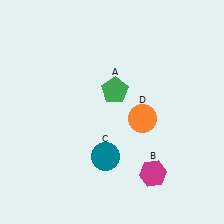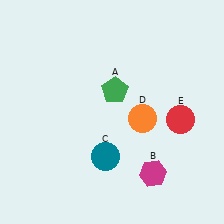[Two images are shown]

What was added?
A red circle (E) was added in Image 2.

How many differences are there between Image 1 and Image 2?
There is 1 difference between the two images.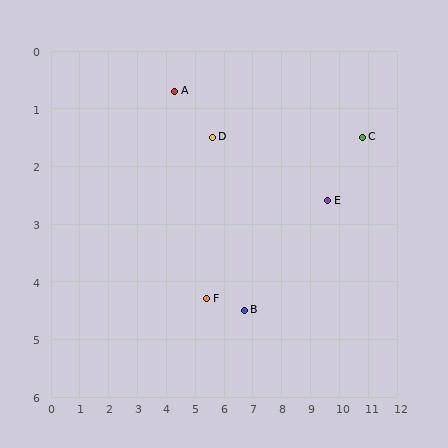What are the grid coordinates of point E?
Point E is at approximately (9.6, 2.6).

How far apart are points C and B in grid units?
Points C and B are about 5.1 grid units apart.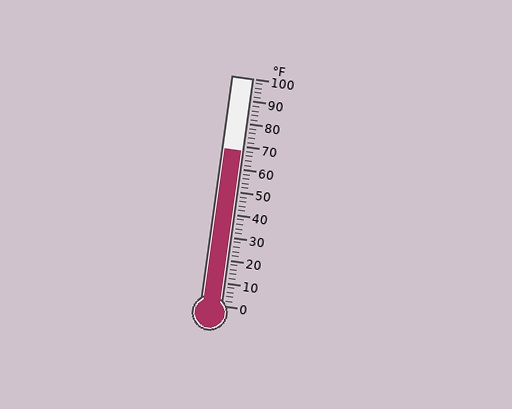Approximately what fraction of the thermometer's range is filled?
The thermometer is filled to approximately 70% of its range.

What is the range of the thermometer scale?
The thermometer scale ranges from 0°F to 100°F.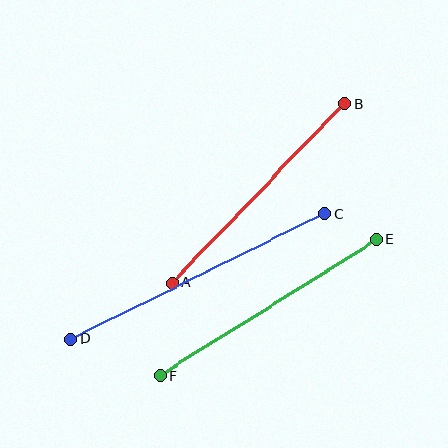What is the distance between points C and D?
The distance is approximately 283 pixels.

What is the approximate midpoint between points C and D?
The midpoint is at approximately (198, 276) pixels.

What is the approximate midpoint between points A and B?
The midpoint is at approximately (258, 193) pixels.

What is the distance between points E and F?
The distance is approximately 256 pixels.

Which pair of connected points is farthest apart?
Points C and D are farthest apart.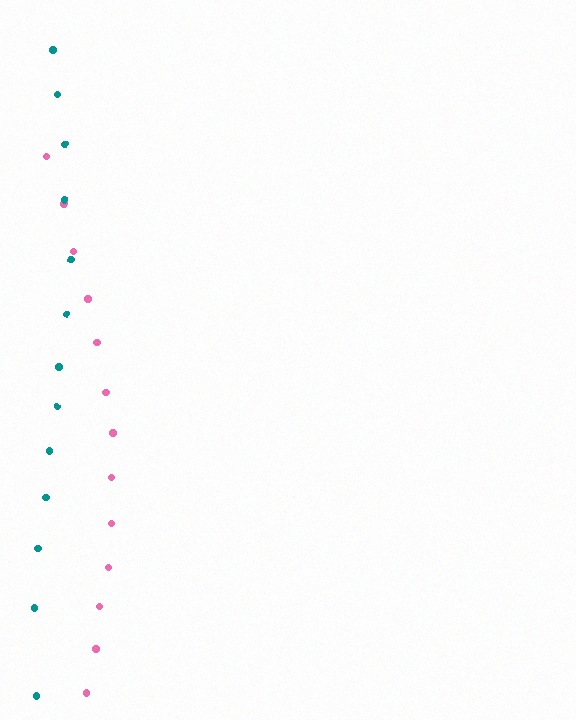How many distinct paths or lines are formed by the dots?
There are 2 distinct paths.